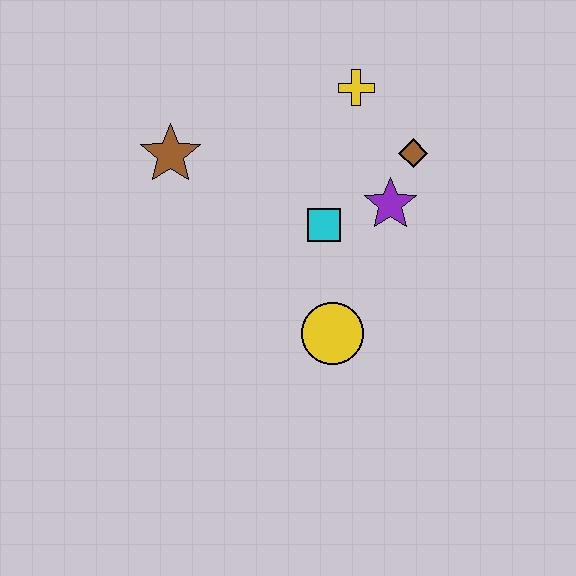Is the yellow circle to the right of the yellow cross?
No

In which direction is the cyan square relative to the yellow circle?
The cyan square is above the yellow circle.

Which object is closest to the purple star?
The brown diamond is closest to the purple star.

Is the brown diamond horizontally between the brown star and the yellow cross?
No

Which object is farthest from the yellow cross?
The yellow circle is farthest from the yellow cross.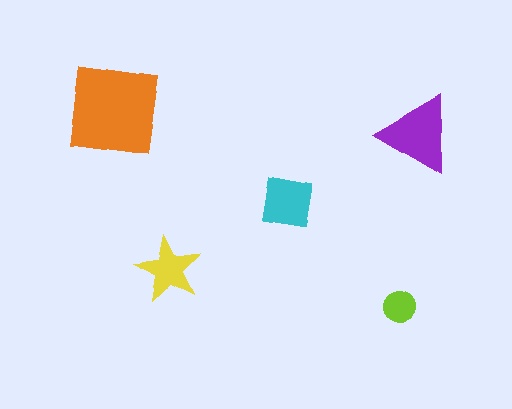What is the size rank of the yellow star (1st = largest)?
4th.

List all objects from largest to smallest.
The orange square, the purple triangle, the cyan square, the yellow star, the lime circle.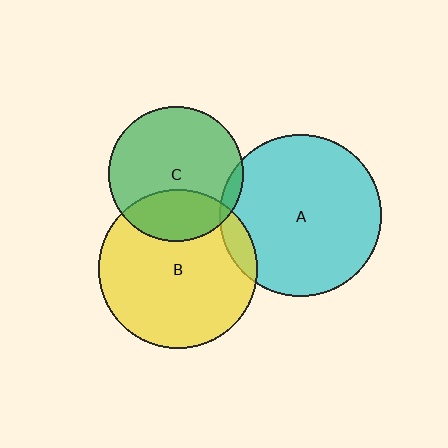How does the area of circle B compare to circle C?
Approximately 1.4 times.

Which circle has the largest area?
Circle A (cyan).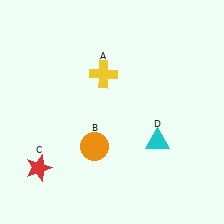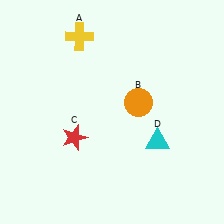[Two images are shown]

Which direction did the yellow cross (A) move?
The yellow cross (A) moved up.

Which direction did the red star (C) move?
The red star (C) moved right.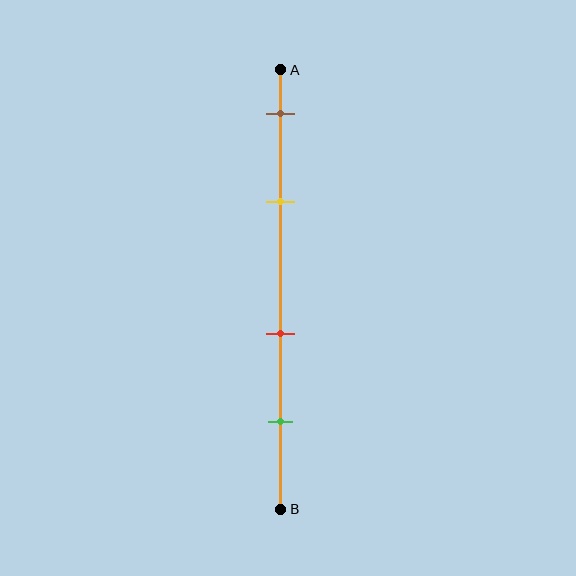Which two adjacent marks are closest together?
The brown and yellow marks are the closest adjacent pair.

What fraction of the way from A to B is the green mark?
The green mark is approximately 80% (0.8) of the way from A to B.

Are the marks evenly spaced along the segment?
No, the marks are not evenly spaced.